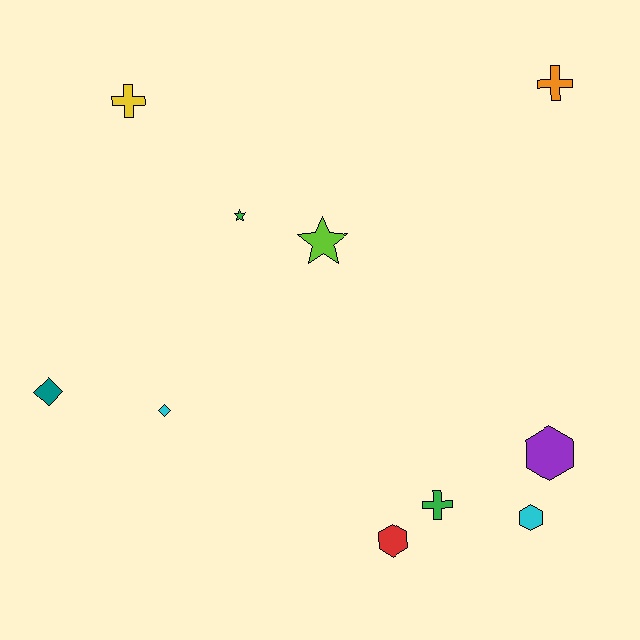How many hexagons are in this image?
There are 3 hexagons.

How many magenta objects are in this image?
There are no magenta objects.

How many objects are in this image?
There are 10 objects.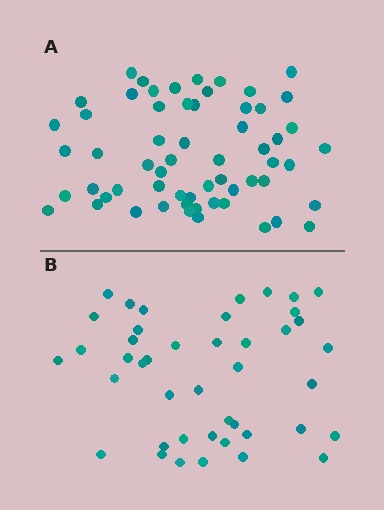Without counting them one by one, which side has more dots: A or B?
Region A (the top region) has more dots.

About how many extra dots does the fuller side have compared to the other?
Region A has approximately 15 more dots than region B.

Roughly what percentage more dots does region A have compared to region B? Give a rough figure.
About 40% more.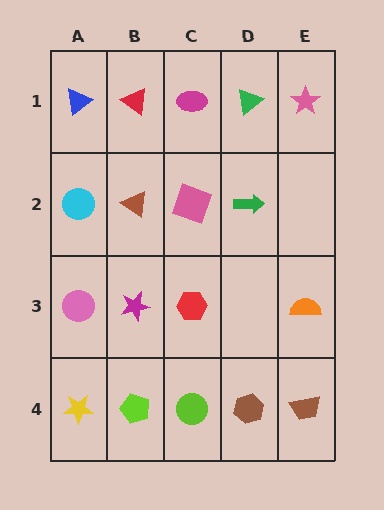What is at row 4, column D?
A brown hexagon.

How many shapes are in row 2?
4 shapes.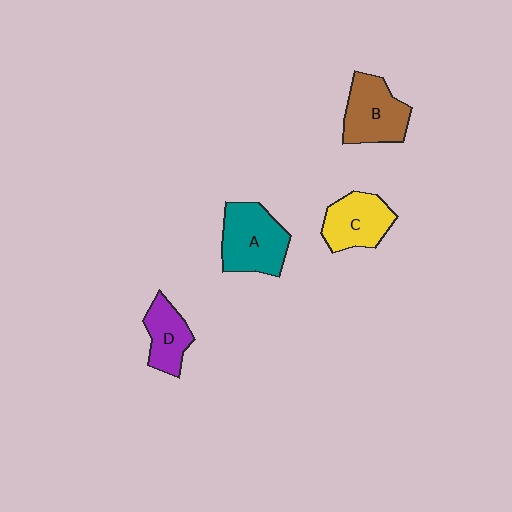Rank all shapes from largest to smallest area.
From largest to smallest: A (teal), B (brown), C (yellow), D (purple).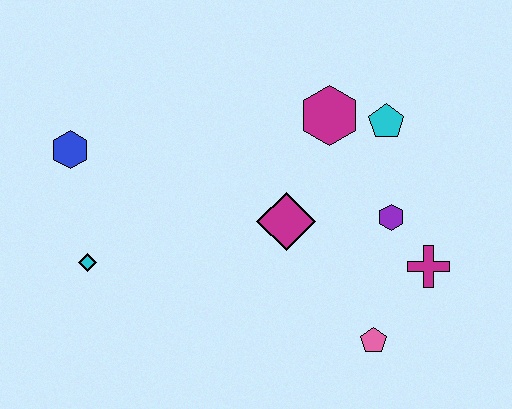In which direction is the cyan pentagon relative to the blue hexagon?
The cyan pentagon is to the right of the blue hexagon.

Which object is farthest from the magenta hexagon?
The cyan diamond is farthest from the magenta hexagon.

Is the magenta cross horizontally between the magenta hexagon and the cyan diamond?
No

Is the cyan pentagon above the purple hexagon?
Yes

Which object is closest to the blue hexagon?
The cyan diamond is closest to the blue hexagon.